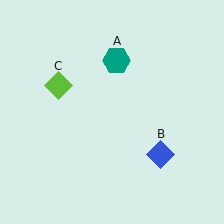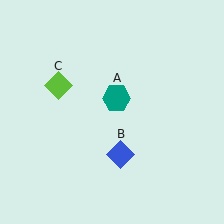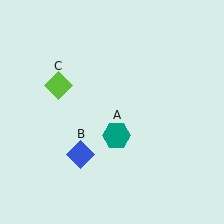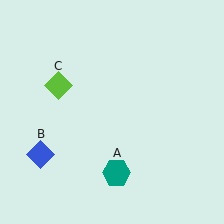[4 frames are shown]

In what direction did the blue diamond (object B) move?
The blue diamond (object B) moved left.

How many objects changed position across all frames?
2 objects changed position: teal hexagon (object A), blue diamond (object B).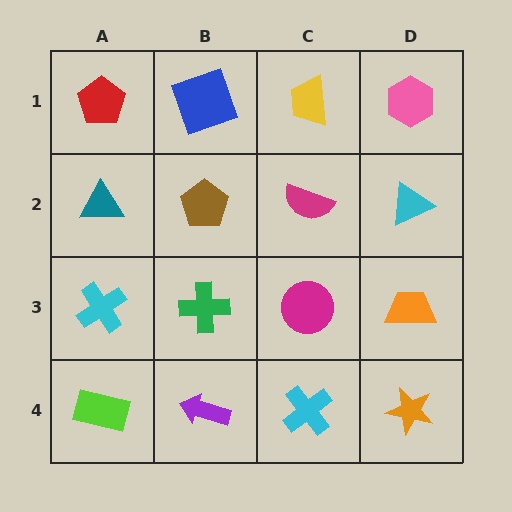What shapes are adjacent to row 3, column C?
A magenta semicircle (row 2, column C), a cyan cross (row 4, column C), a green cross (row 3, column B), an orange trapezoid (row 3, column D).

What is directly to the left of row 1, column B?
A red pentagon.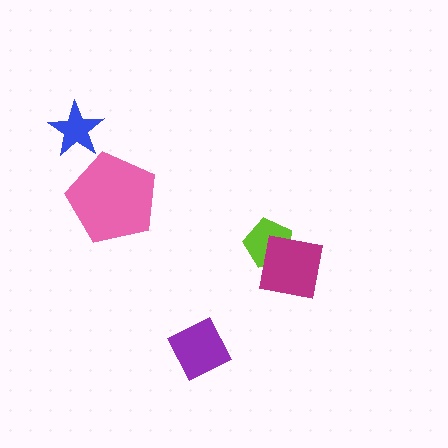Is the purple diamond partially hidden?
No, no other shape covers it.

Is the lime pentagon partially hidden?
Yes, it is partially covered by another shape.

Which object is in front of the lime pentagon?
The magenta square is in front of the lime pentagon.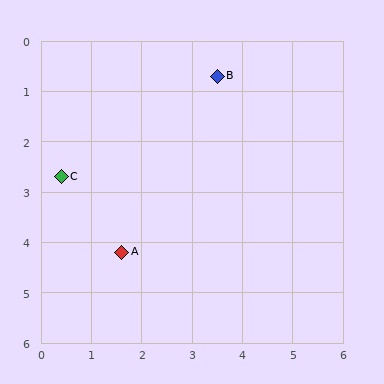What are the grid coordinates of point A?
Point A is at approximately (1.6, 4.2).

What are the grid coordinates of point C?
Point C is at approximately (0.4, 2.7).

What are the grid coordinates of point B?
Point B is at approximately (3.5, 0.7).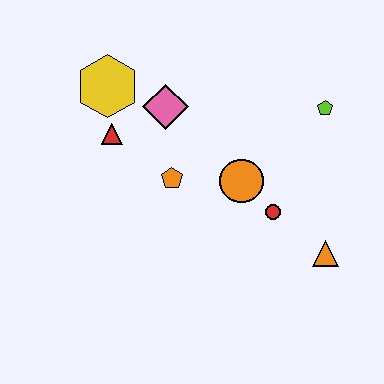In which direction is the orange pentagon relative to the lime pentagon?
The orange pentagon is to the left of the lime pentagon.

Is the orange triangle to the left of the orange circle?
No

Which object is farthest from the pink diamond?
The orange triangle is farthest from the pink diamond.